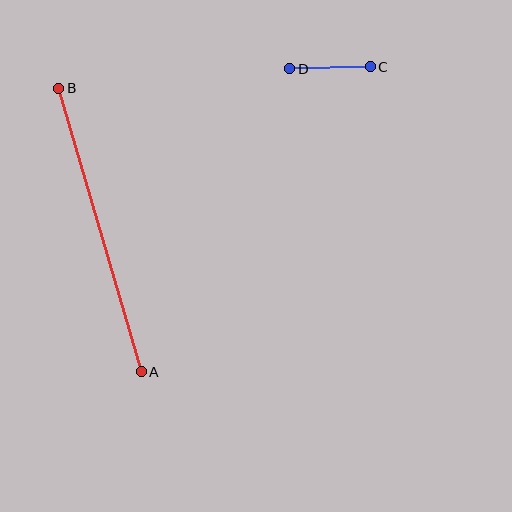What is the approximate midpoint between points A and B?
The midpoint is at approximately (100, 230) pixels.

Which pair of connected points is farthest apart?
Points A and B are farthest apart.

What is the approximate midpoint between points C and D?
The midpoint is at approximately (330, 68) pixels.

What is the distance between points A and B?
The distance is approximately 295 pixels.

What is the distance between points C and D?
The distance is approximately 80 pixels.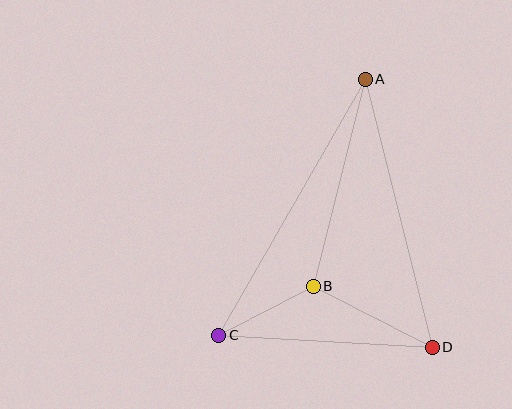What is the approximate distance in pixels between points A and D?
The distance between A and D is approximately 277 pixels.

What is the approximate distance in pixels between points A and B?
The distance between A and B is approximately 214 pixels.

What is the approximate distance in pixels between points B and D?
The distance between B and D is approximately 134 pixels.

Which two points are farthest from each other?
Points A and C are farthest from each other.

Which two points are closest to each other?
Points B and C are closest to each other.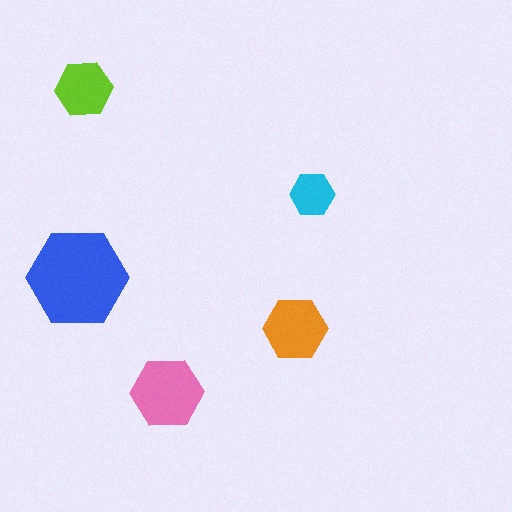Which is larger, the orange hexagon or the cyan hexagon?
The orange one.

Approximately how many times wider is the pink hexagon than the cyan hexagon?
About 1.5 times wider.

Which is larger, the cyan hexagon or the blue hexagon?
The blue one.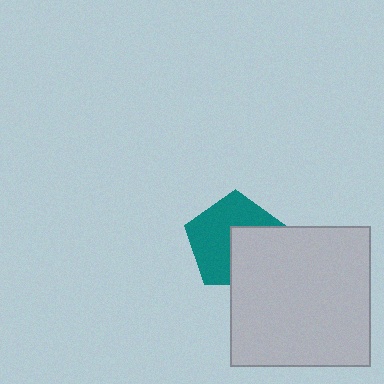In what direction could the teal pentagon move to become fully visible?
The teal pentagon could move toward the upper-left. That would shift it out from behind the light gray square entirely.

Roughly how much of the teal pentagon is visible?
About half of it is visible (roughly 59%).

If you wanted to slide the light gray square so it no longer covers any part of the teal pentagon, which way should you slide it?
Slide it toward the lower-right — that is the most direct way to separate the two shapes.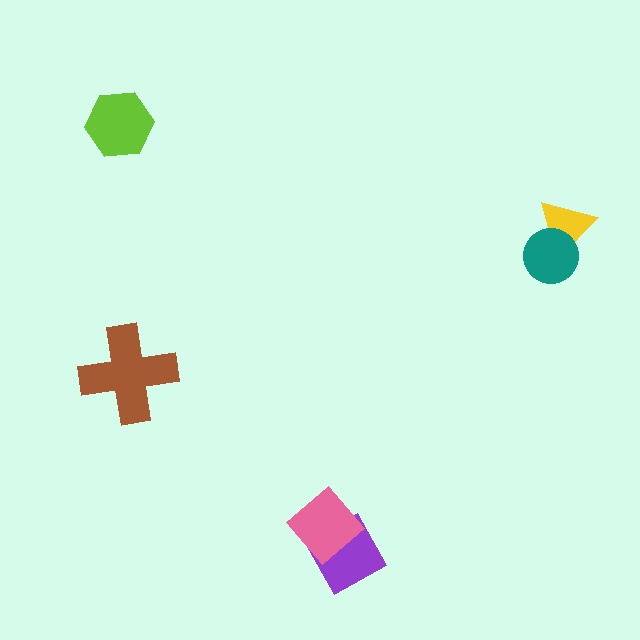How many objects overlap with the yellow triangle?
1 object overlaps with the yellow triangle.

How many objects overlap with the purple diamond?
1 object overlaps with the purple diamond.